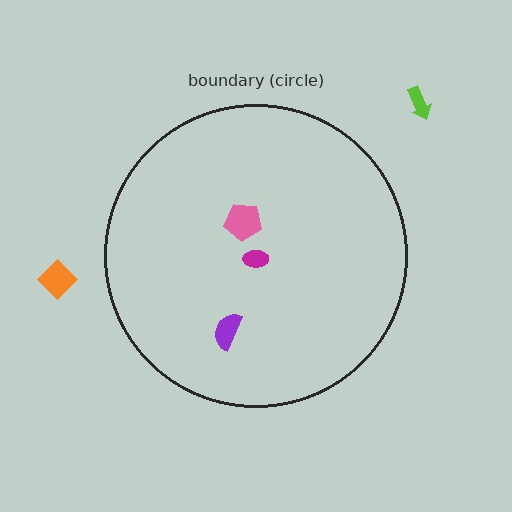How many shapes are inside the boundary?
3 inside, 2 outside.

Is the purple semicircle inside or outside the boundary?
Inside.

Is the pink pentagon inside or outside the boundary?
Inside.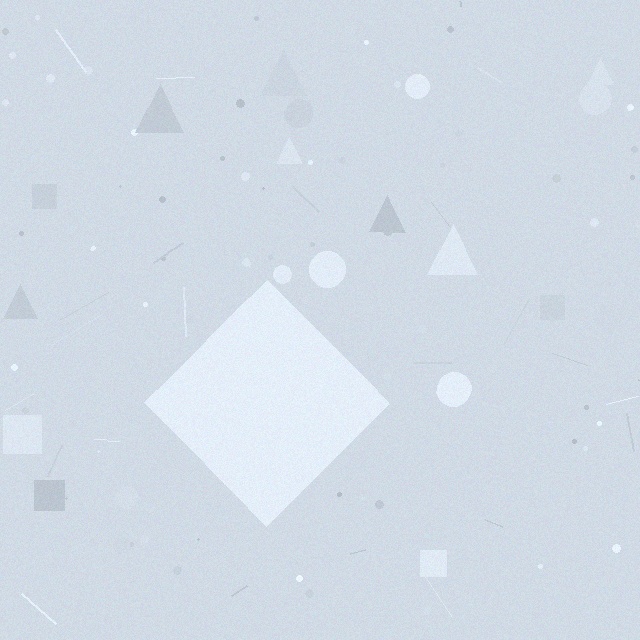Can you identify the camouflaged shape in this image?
The camouflaged shape is a diamond.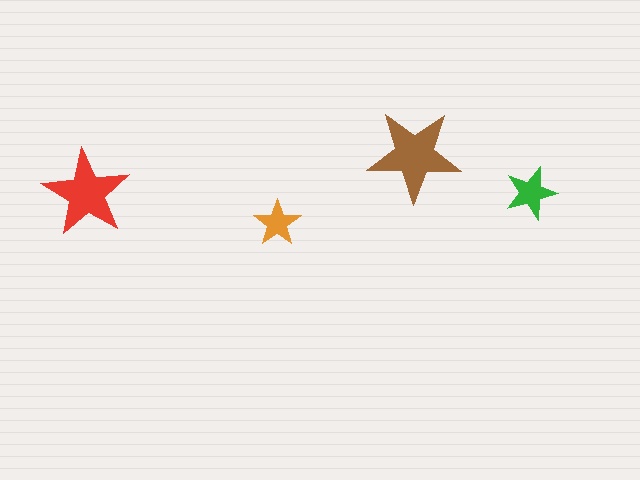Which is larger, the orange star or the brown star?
The brown one.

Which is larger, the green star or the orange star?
The green one.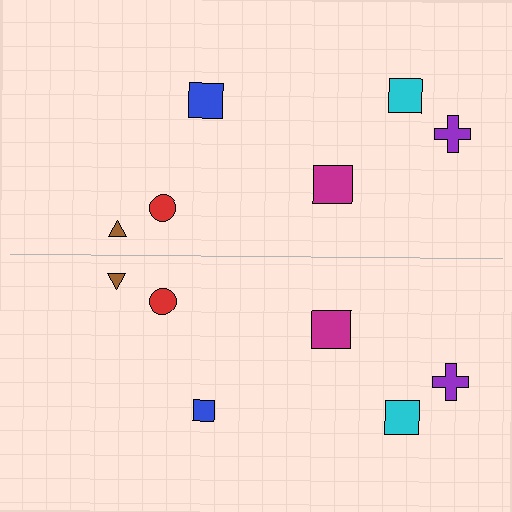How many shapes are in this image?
There are 12 shapes in this image.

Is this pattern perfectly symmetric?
No, the pattern is not perfectly symmetric. The blue square on the bottom side has a different size than its mirror counterpart.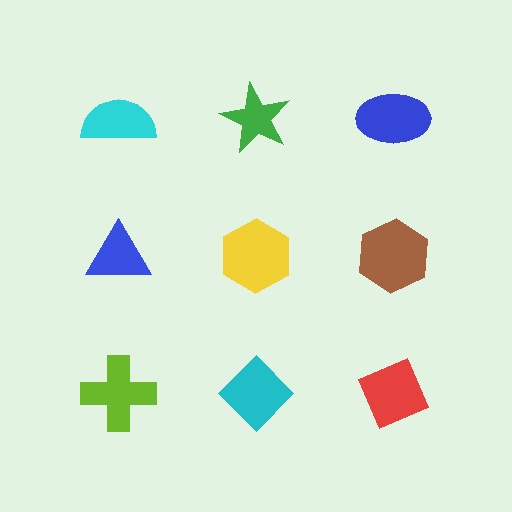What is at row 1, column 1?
A cyan semicircle.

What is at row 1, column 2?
A green star.